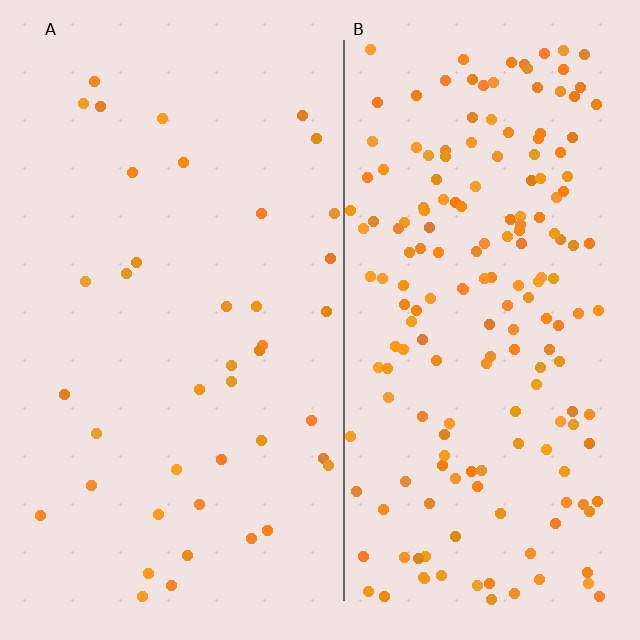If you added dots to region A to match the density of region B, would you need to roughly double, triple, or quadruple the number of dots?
Approximately quadruple.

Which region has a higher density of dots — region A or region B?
B (the right).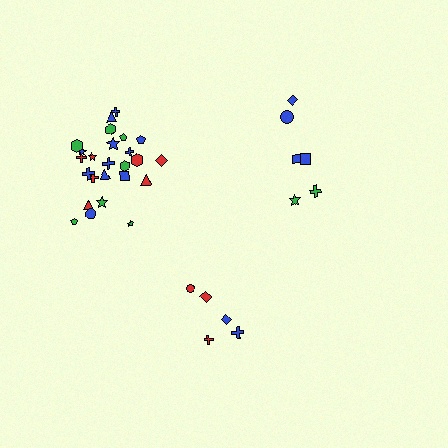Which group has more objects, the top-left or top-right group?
The top-left group.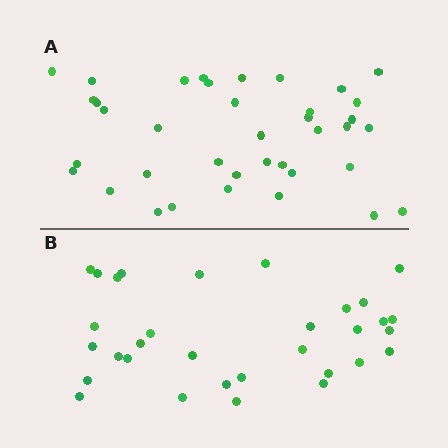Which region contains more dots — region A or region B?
Region A (the top region) has more dots.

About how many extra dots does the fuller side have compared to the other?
Region A has about 6 more dots than region B.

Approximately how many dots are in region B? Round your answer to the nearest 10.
About 30 dots. (The exact count is 32, which rounds to 30.)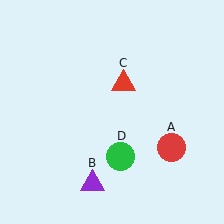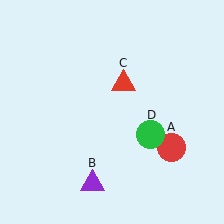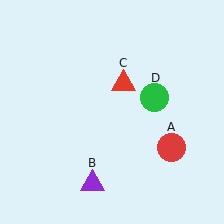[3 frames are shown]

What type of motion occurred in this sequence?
The green circle (object D) rotated counterclockwise around the center of the scene.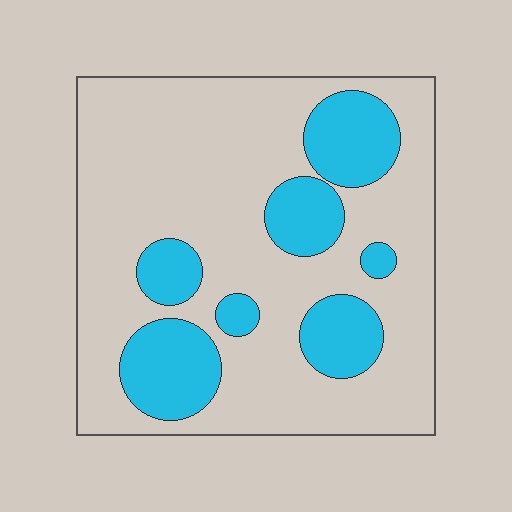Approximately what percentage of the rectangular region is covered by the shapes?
Approximately 25%.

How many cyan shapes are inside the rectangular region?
7.